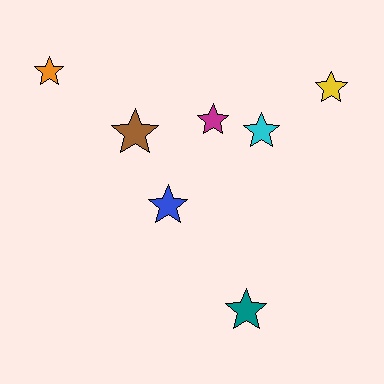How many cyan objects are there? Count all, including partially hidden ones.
There is 1 cyan object.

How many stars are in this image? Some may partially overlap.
There are 7 stars.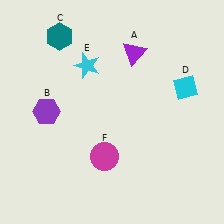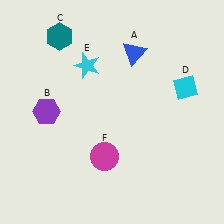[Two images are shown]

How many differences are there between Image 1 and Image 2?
There is 1 difference between the two images.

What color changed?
The triangle (A) changed from purple in Image 1 to blue in Image 2.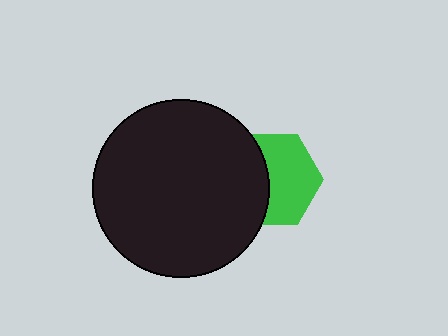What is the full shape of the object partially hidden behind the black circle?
The partially hidden object is a green hexagon.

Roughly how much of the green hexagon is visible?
About half of it is visible (roughly 57%).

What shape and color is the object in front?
The object in front is a black circle.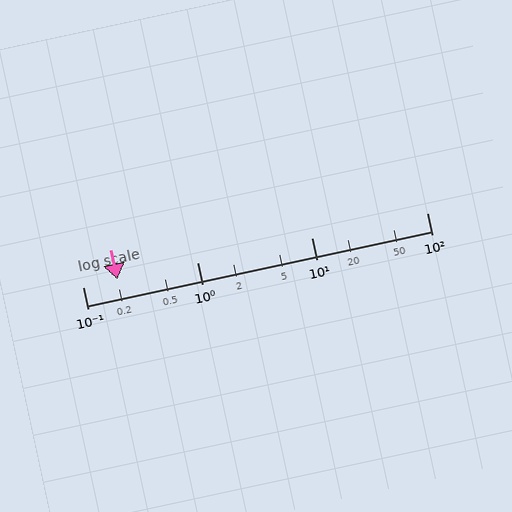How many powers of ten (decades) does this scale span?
The scale spans 3 decades, from 0.1 to 100.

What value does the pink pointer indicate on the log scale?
The pointer indicates approximately 0.2.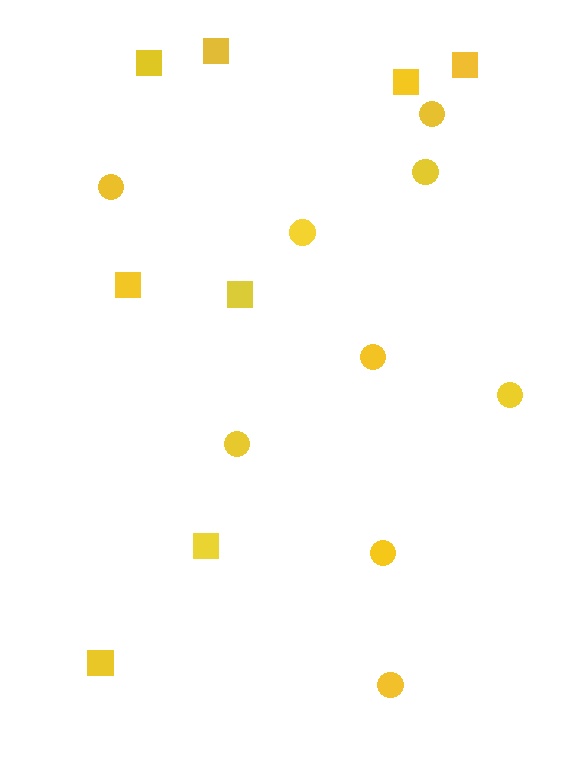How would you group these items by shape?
There are 2 groups: one group of circles (9) and one group of squares (8).